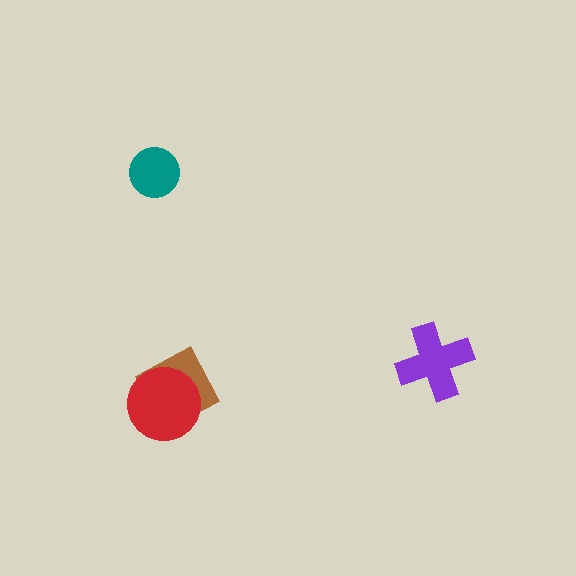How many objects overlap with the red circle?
1 object overlaps with the red circle.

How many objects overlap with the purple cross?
0 objects overlap with the purple cross.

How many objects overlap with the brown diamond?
1 object overlaps with the brown diamond.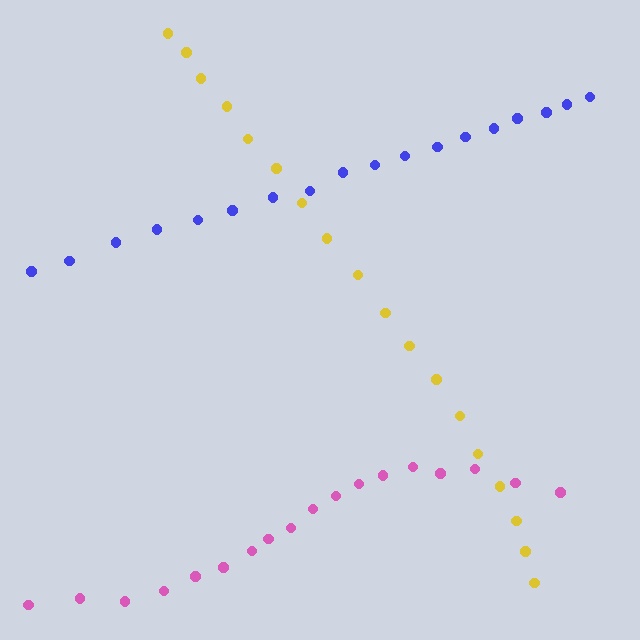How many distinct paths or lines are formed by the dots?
There are 3 distinct paths.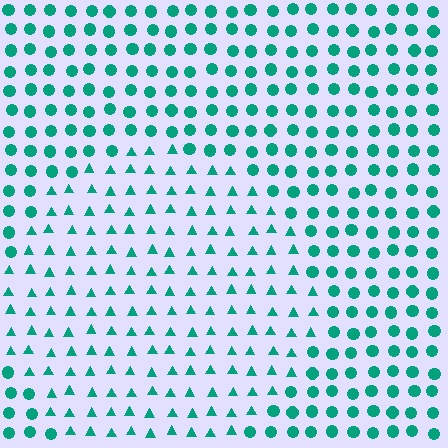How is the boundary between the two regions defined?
The boundary is defined by a change in element shape: triangles inside vs. circles outside. All elements share the same color and spacing.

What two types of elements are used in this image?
The image uses triangles inside the circle region and circles outside it.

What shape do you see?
I see a circle.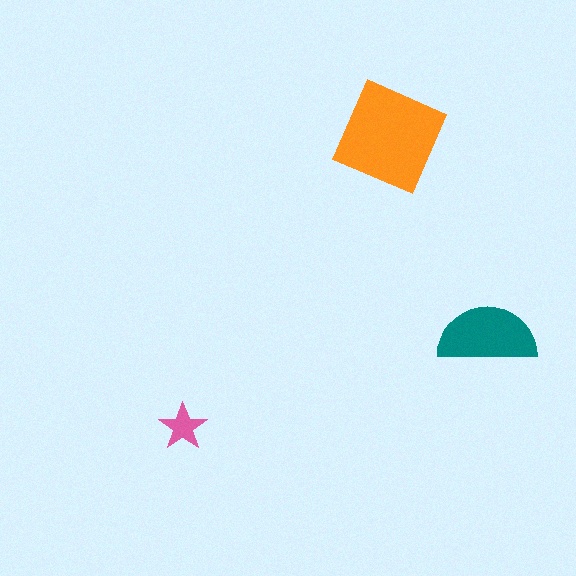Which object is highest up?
The orange diamond is topmost.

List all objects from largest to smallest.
The orange diamond, the teal semicircle, the pink star.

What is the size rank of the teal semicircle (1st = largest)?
2nd.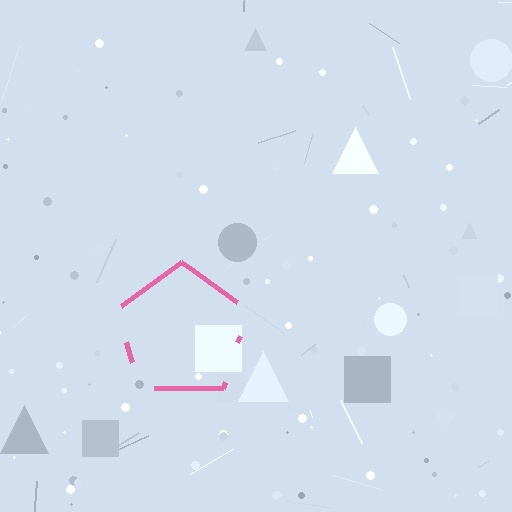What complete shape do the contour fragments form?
The contour fragments form a pentagon.